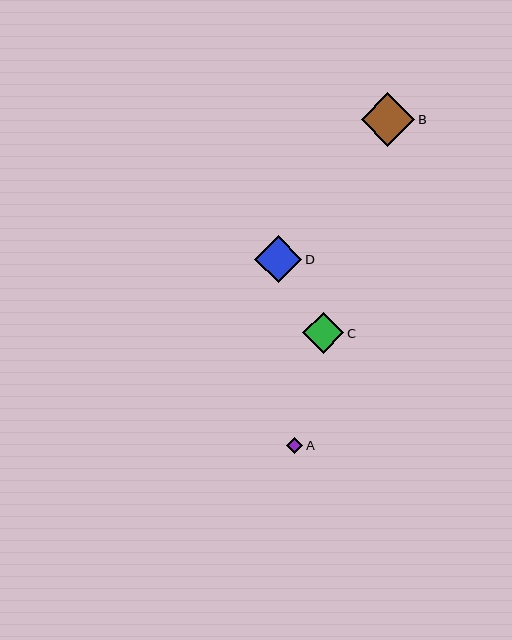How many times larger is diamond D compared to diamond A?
Diamond D is approximately 2.9 times the size of diamond A.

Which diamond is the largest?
Diamond B is the largest with a size of approximately 54 pixels.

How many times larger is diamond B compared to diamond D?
Diamond B is approximately 1.1 times the size of diamond D.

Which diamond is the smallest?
Diamond A is the smallest with a size of approximately 16 pixels.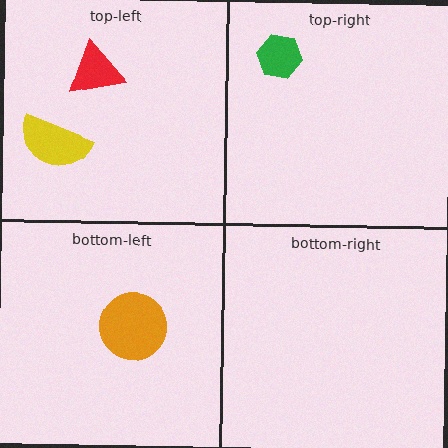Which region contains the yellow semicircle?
The top-left region.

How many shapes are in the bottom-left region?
1.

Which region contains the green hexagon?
The top-right region.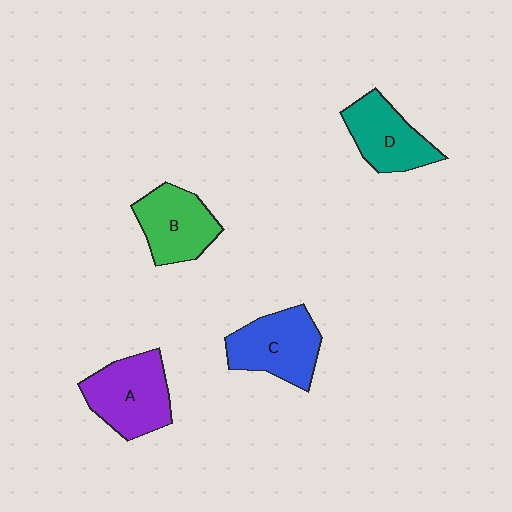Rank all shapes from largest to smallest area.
From largest to smallest: A (purple), C (blue), B (green), D (teal).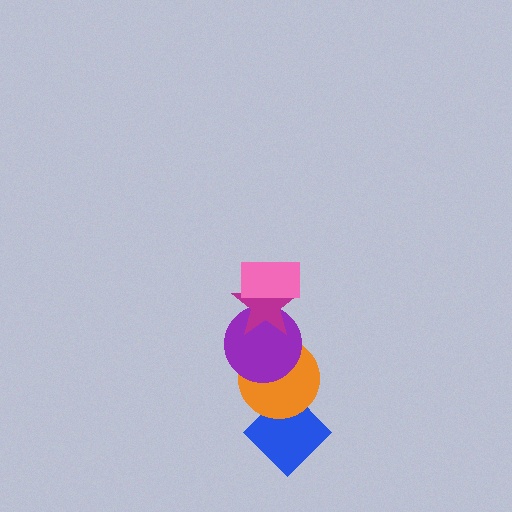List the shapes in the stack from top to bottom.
From top to bottom: the pink rectangle, the magenta star, the purple circle, the orange circle, the blue diamond.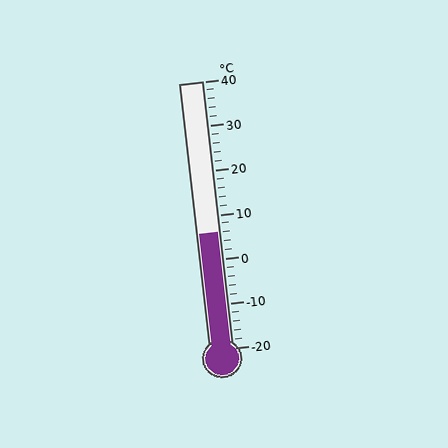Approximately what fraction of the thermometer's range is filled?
The thermometer is filled to approximately 45% of its range.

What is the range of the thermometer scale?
The thermometer scale ranges from -20°C to 40°C.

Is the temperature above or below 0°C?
The temperature is above 0°C.